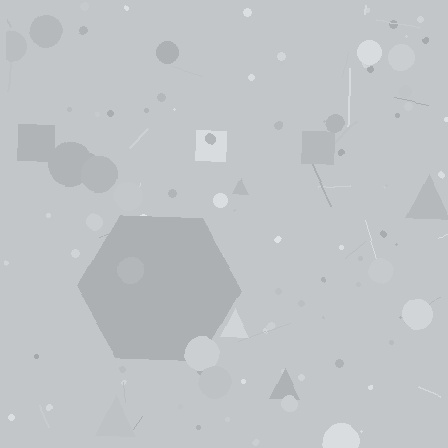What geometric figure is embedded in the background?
A hexagon is embedded in the background.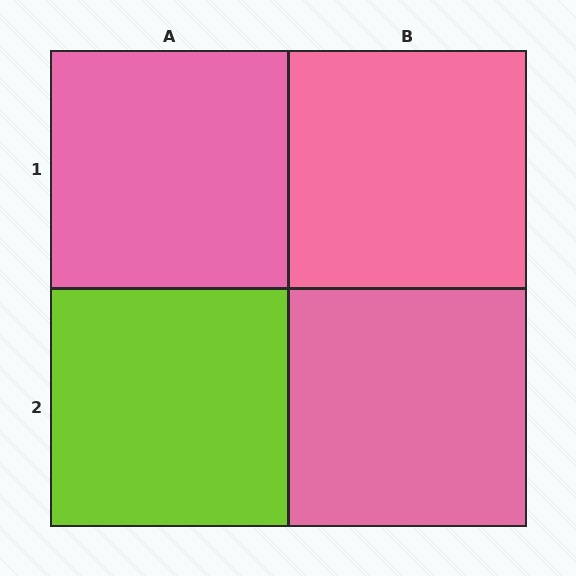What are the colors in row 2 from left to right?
Lime, pink.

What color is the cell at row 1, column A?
Pink.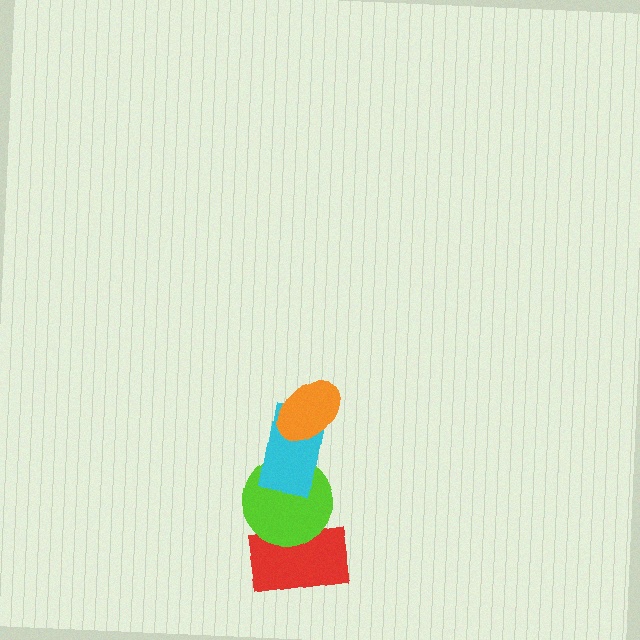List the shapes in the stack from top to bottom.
From top to bottom: the orange ellipse, the cyan rectangle, the lime circle, the red rectangle.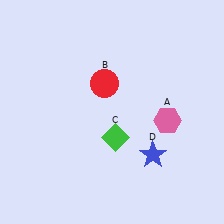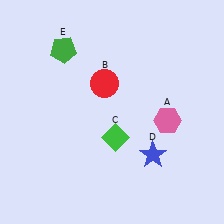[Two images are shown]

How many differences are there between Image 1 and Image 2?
There is 1 difference between the two images.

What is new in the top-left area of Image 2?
A green pentagon (E) was added in the top-left area of Image 2.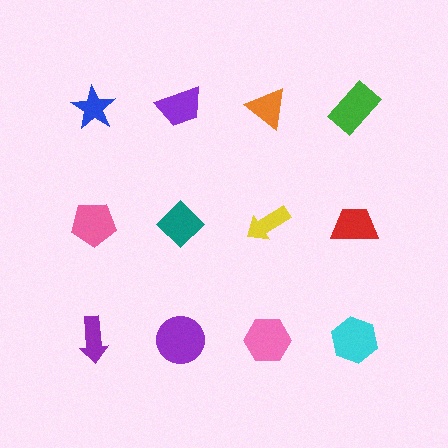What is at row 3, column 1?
A purple arrow.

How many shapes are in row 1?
4 shapes.